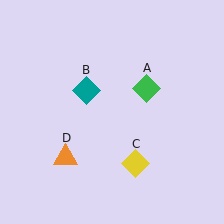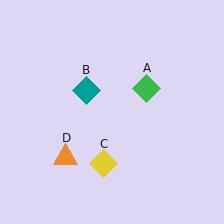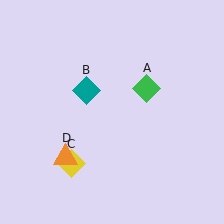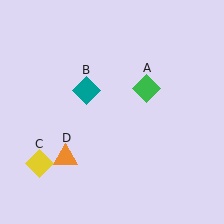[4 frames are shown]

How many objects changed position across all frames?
1 object changed position: yellow diamond (object C).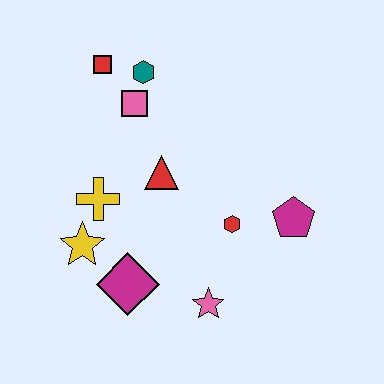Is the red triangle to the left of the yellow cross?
No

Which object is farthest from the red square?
The pink star is farthest from the red square.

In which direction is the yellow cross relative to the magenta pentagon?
The yellow cross is to the left of the magenta pentagon.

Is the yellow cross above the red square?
No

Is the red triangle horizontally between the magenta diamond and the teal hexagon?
No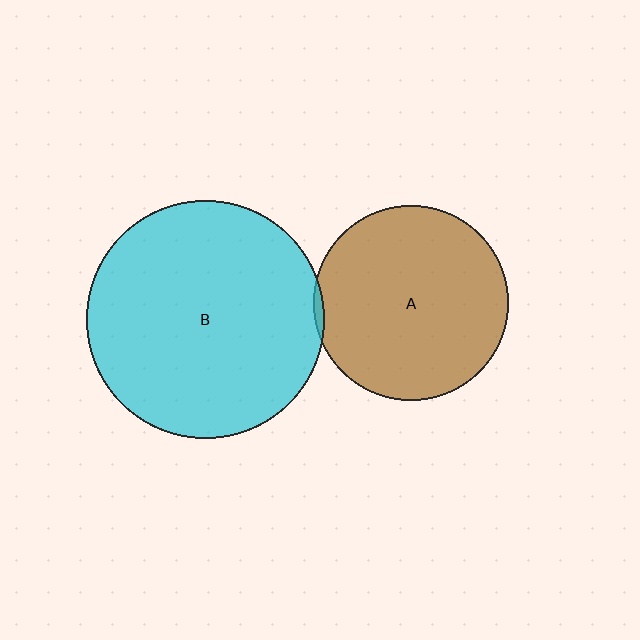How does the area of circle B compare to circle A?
Approximately 1.5 times.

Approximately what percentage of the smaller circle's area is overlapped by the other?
Approximately 5%.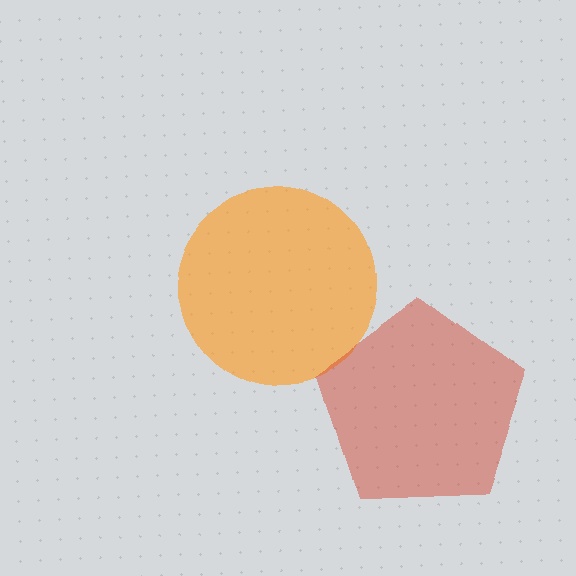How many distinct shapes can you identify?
There are 2 distinct shapes: an orange circle, a red pentagon.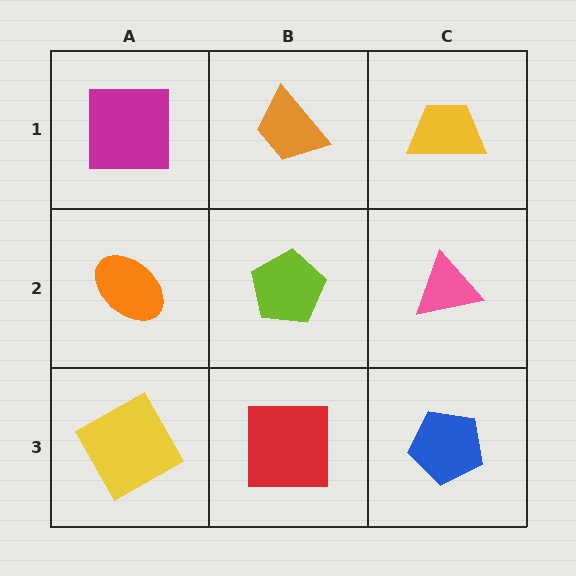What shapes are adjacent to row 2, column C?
A yellow trapezoid (row 1, column C), a blue pentagon (row 3, column C), a lime pentagon (row 2, column B).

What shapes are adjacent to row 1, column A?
An orange ellipse (row 2, column A), an orange trapezoid (row 1, column B).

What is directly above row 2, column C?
A yellow trapezoid.